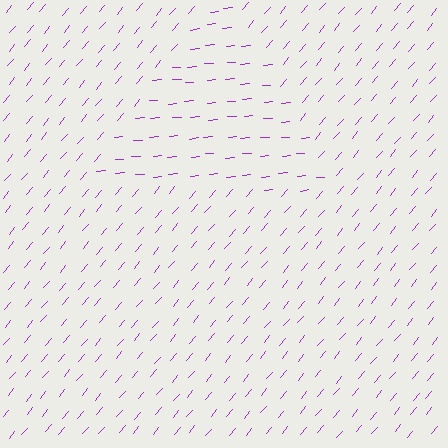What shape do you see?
I see a triangle.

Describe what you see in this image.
The image is filled with small purple line segments. A triangle region in the image has lines oriented differently from the surrounding lines, creating a visible texture boundary.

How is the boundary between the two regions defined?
The boundary is defined purely by a change in line orientation (approximately 45 degrees difference). All lines are the same color and thickness.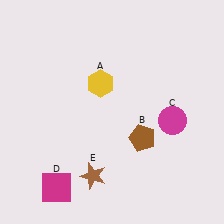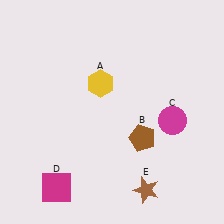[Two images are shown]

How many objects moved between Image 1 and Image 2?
1 object moved between the two images.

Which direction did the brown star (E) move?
The brown star (E) moved right.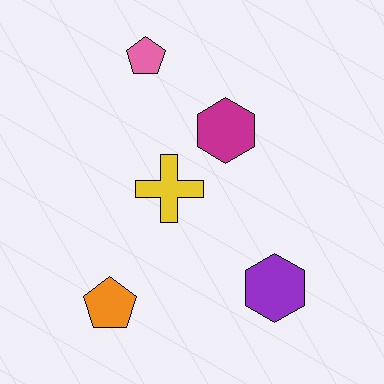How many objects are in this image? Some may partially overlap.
There are 5 objects.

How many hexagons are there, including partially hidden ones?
There are 2 hexagons.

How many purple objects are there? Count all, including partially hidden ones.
There is 1 purple object.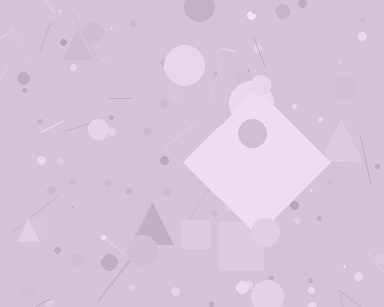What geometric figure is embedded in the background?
A diamond is embedded in the background.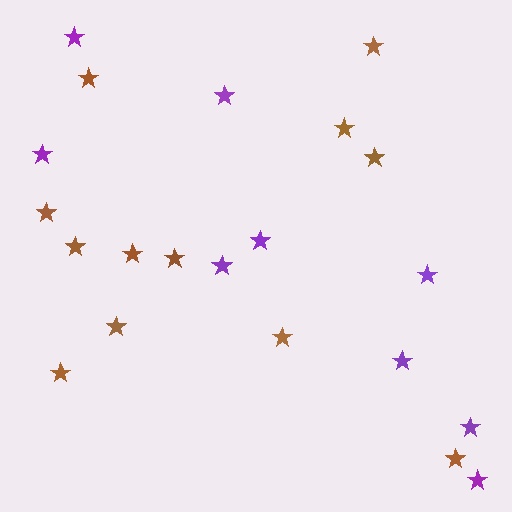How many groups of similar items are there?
There are 2 groups: one group of purple stars (9) and one group of brown stars (12).